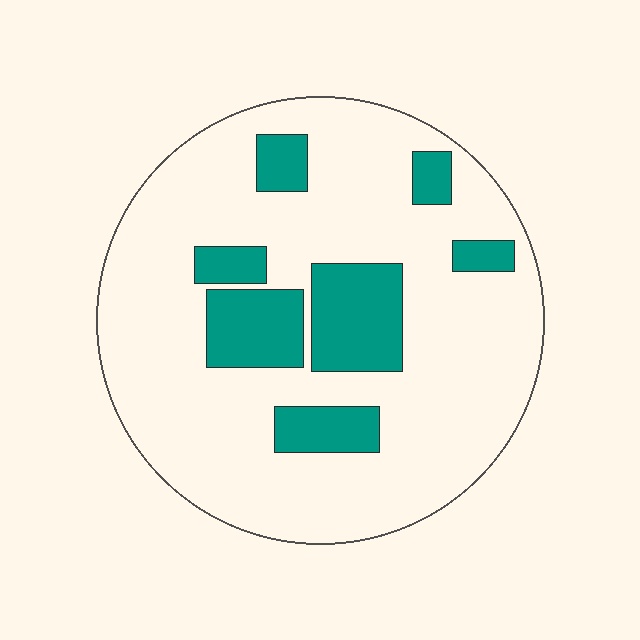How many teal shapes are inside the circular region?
7.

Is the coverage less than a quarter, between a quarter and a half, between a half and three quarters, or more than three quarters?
Less than a quarter.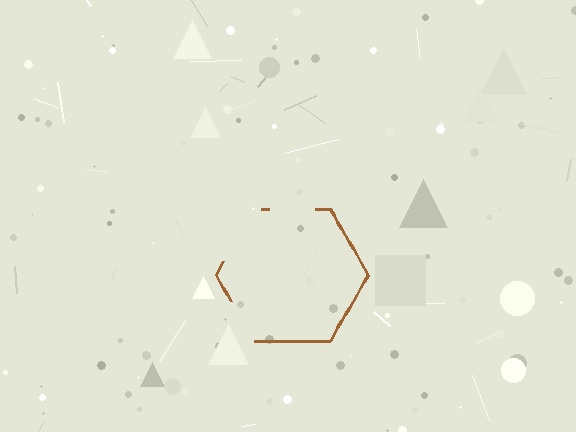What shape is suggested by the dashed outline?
The dashed outline suggests a hexagon.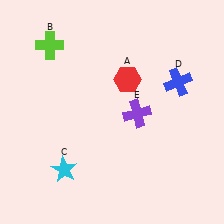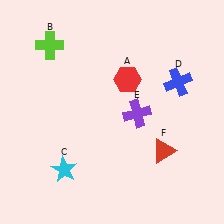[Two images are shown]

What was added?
A red triangle (F) was added in Image 2.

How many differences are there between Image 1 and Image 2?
There is 1 difference between the two images.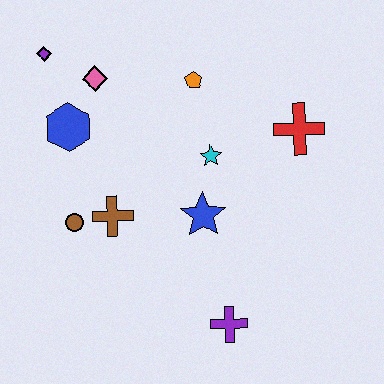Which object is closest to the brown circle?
The brown cross is closest to the brown circle.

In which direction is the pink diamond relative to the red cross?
The pink diamond is to the left of the red cross.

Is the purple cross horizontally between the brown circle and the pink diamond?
No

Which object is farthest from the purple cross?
The purple diamond is farthest from the purple cross.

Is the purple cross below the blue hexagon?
Yes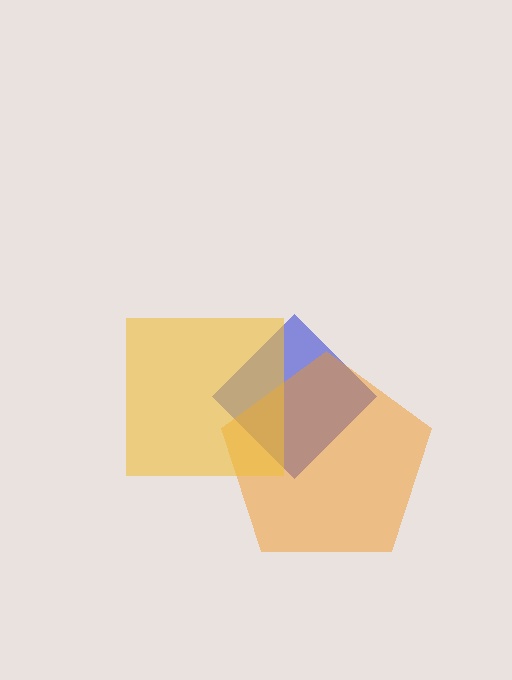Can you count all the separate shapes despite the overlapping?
Yes, there are 3 separate shapes.